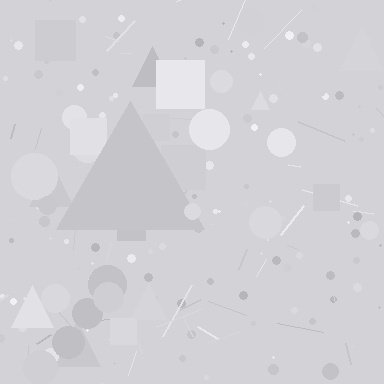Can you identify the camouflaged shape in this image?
The camouflaged shape is a triangle.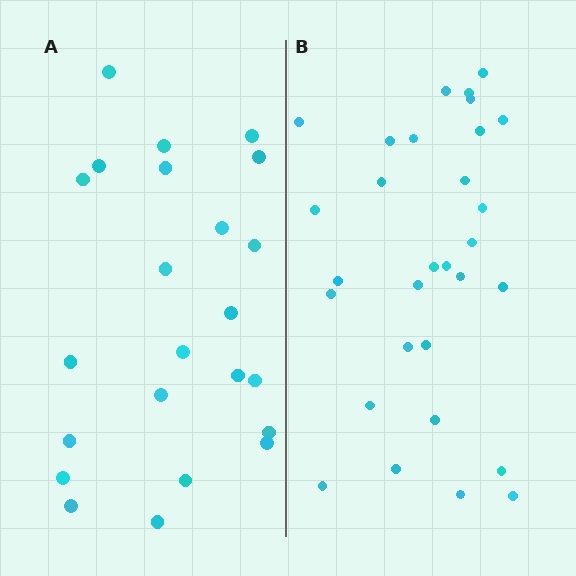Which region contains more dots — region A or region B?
Region B (the right region) has more dots.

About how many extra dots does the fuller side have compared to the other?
Region B has roughly 8 or so more dots than region A.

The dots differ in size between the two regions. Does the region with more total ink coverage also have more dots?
No. Region A has more total ink coverage because its dots are larger, but region B actually contains more individual dots. Total area can be misleading — the number of items is what matters here.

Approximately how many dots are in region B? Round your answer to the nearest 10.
About 30 dots.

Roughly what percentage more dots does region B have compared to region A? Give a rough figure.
About 30% more.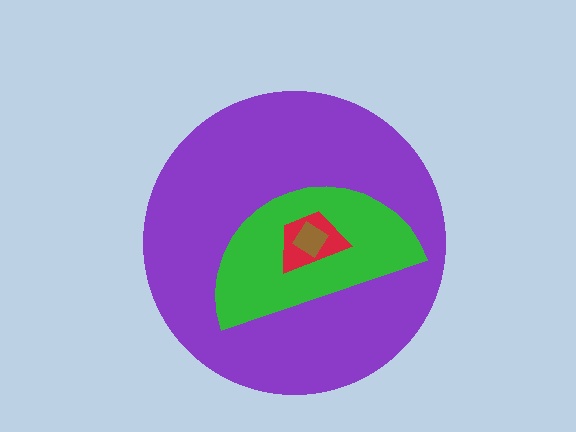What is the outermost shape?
The purple circle.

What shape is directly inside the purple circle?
The green semicircle.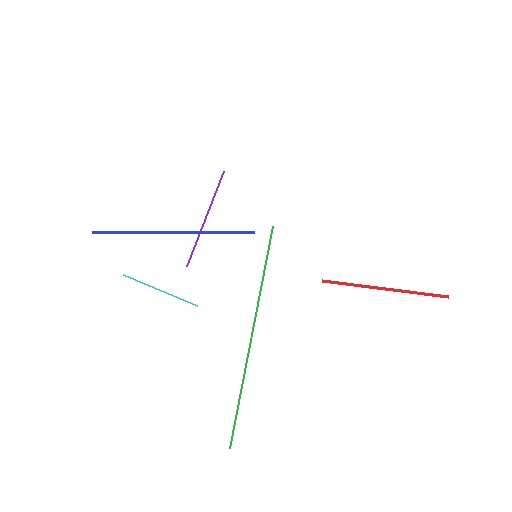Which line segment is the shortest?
The cyan line is the shortest at approximately 81 pixels.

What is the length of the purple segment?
The purple segment is approximately 102 pixels long.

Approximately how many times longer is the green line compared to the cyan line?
The green line is approximately 2.8 times the length of the cyan line.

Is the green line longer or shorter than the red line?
The green line is longer than the red line.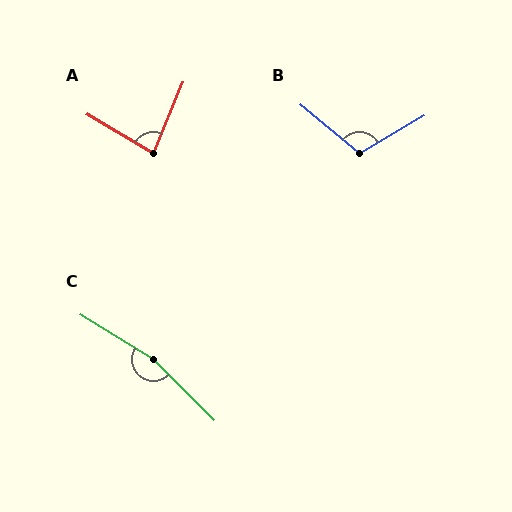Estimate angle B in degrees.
Approximately 110 degrees.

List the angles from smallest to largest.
A (81°), B (110°), C (167°).